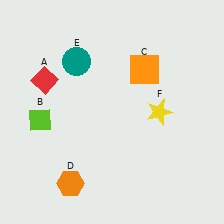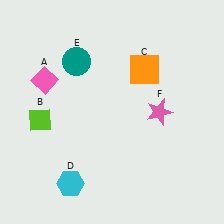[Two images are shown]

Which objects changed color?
A changed from red to pink. D changed from orange to cyan. F changed from yellow to pink.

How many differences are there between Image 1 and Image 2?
There are 3 differences between the two images.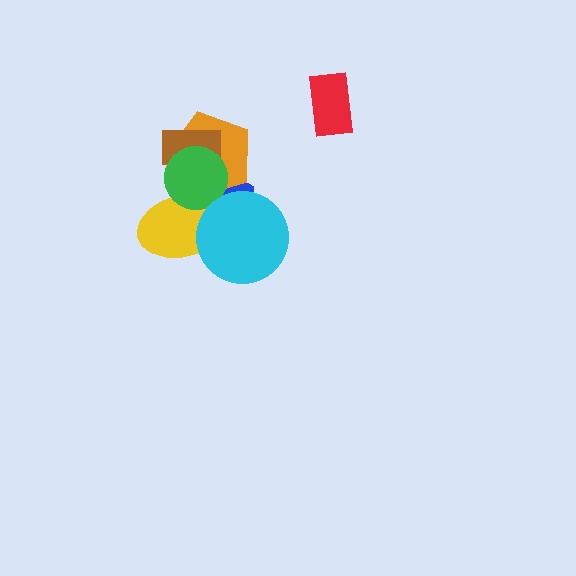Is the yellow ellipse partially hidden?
Yes, it is partially covered by another shape.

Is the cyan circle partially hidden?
No, no other shape covers it.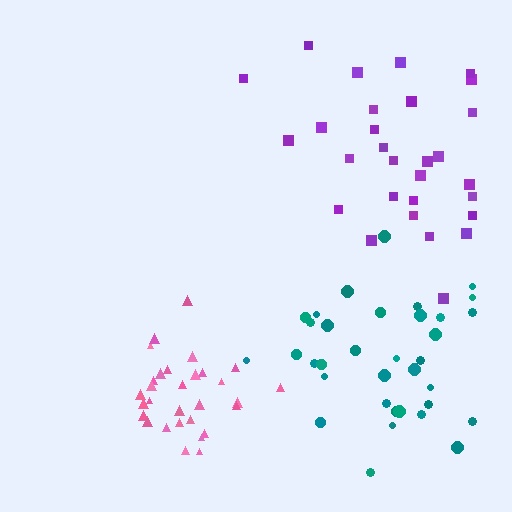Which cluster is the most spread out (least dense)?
Purple.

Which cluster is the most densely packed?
Pink.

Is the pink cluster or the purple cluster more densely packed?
Pink.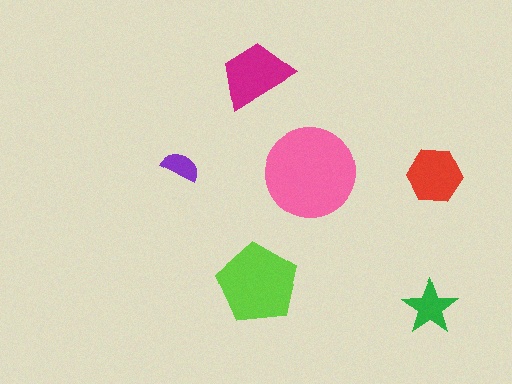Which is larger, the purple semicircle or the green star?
The green star.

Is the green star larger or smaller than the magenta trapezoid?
Smaller.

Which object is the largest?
The pink circle.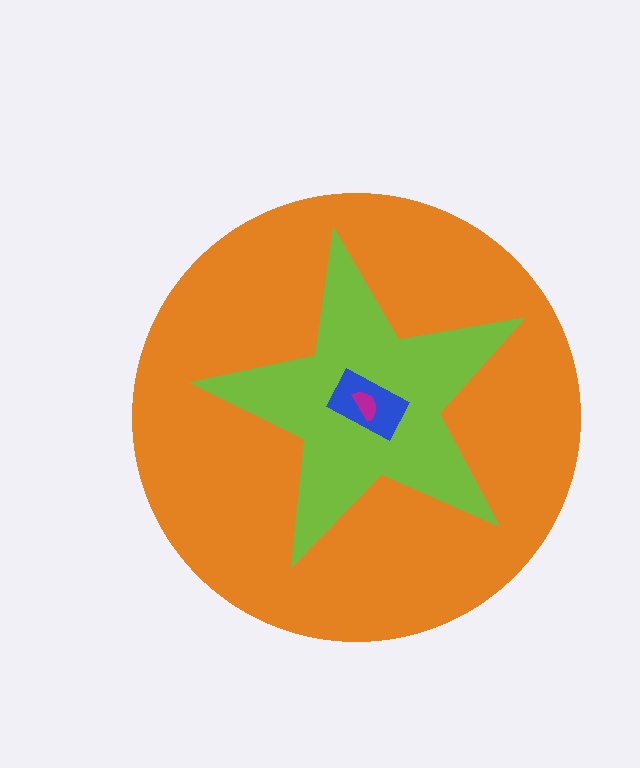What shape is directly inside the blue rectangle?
The magenta semicircle.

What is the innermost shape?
The magenta semicircle.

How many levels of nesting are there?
4.